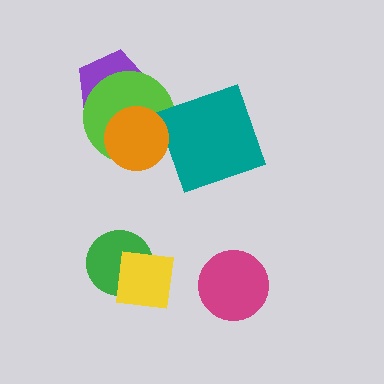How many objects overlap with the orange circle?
2 objects overlap with the orange circle.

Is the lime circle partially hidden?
Yes, it is partially covered by another shape.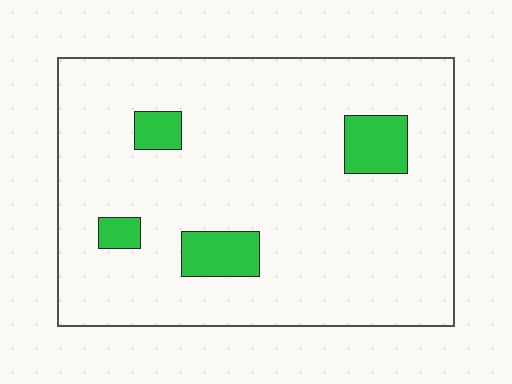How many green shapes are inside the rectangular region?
4.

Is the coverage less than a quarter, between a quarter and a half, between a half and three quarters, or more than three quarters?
Less than a quarter.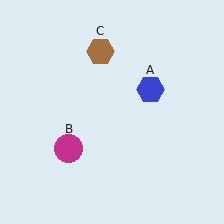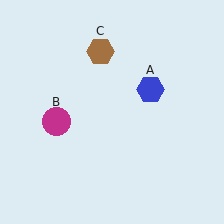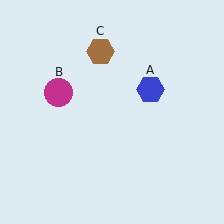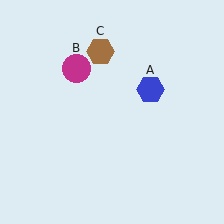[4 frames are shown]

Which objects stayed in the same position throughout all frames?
Blue hexagon (object A) and brown hexagon (object C) remained stationary.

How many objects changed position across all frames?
1 object changed position: magenta circle (object B).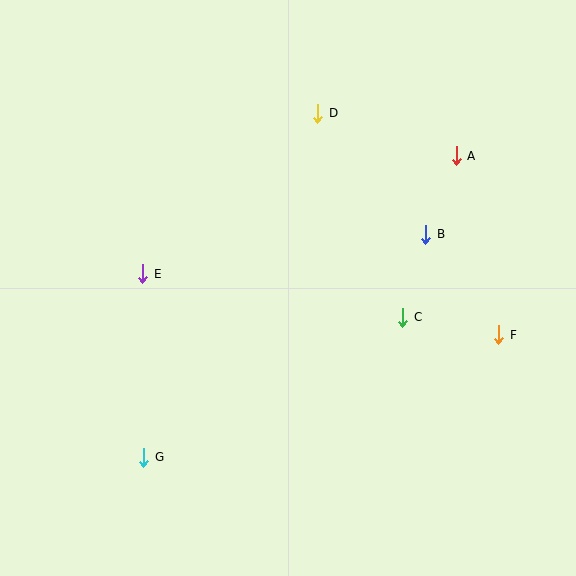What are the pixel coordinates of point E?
Point E is at (143, 274).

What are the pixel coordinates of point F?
Point F is at (499, 335).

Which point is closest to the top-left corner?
Point E is closest to the top-left corner.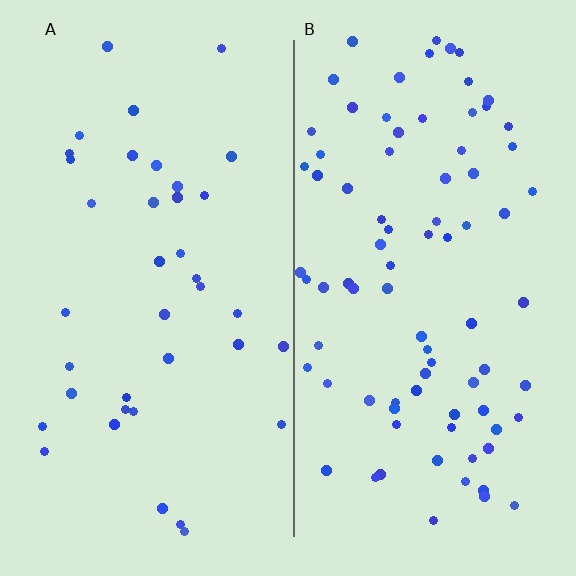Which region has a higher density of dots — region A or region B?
B (the right).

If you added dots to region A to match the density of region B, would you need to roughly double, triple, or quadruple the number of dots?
Approximately double.